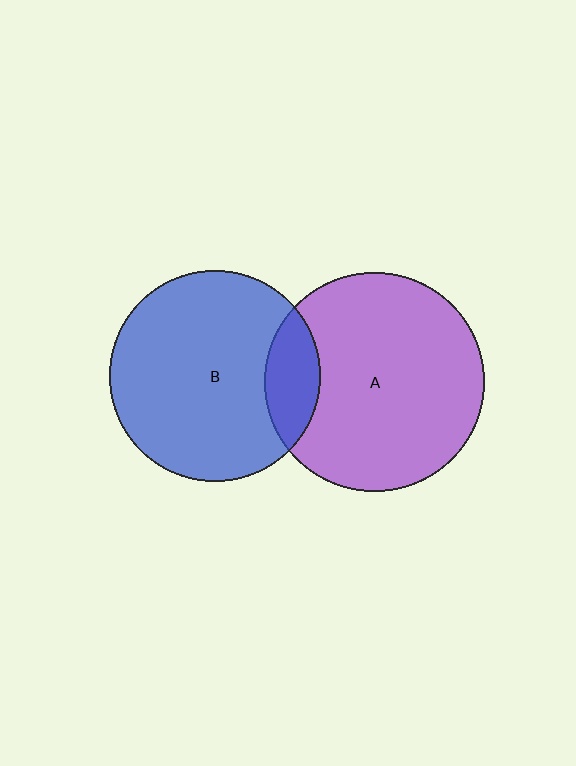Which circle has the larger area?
Circle A (purple).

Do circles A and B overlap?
Yes.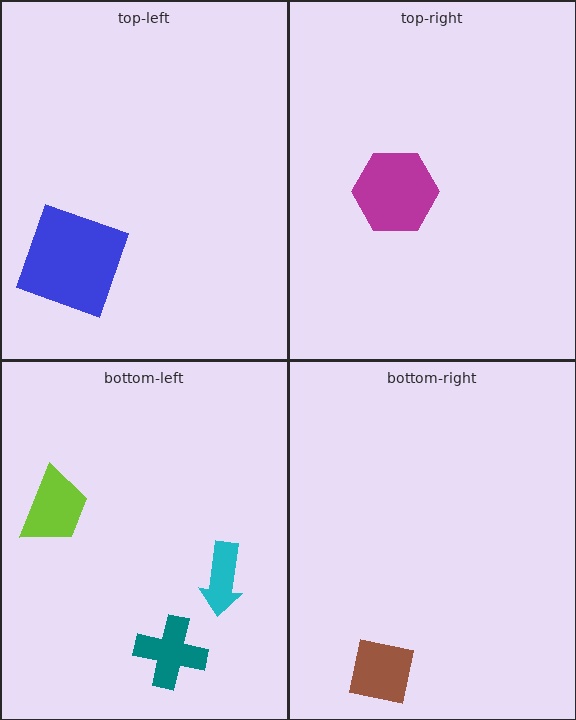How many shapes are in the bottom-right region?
1.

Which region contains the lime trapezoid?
The bottom-left region.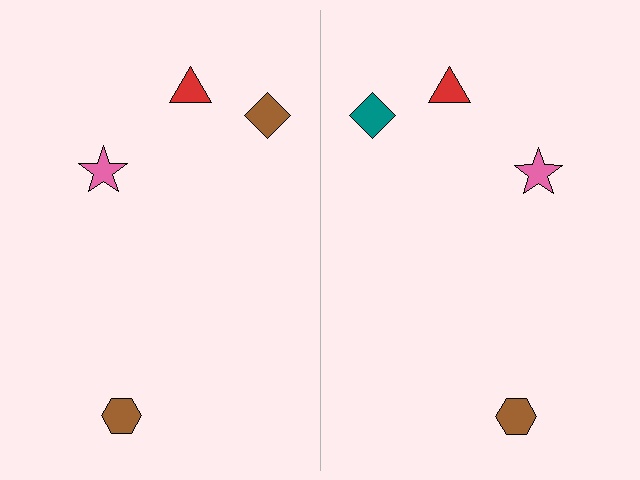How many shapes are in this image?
There are 8 shapes in this image.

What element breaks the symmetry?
The teal diamond on the right side breaks the symmetry — its mirror counterpart is brown.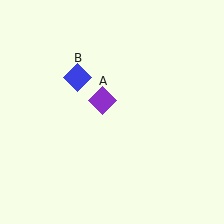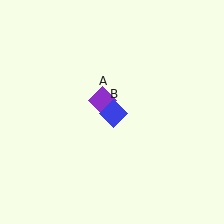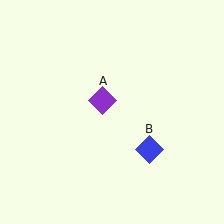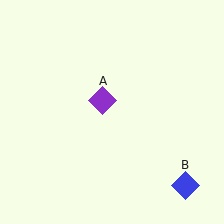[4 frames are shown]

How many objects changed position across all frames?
1 object changed position: blue diamond (object B).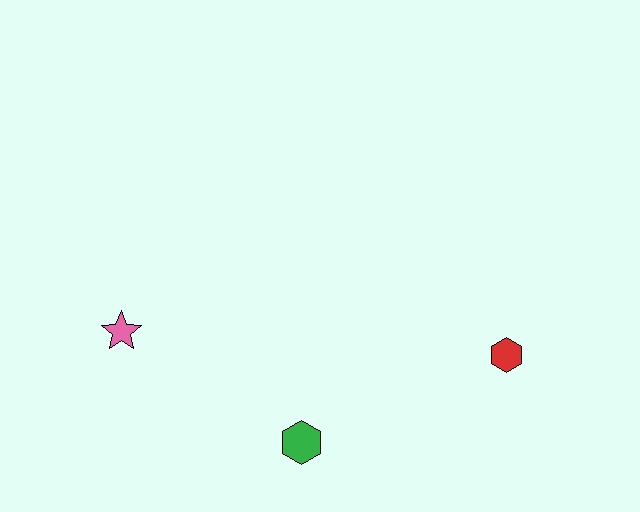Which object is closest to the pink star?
The green hexagon is closest to the pink star.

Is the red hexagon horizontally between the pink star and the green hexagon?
No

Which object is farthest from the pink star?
The red hexagon is farthest from the pink star.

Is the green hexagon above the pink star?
No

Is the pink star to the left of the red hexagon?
Yes